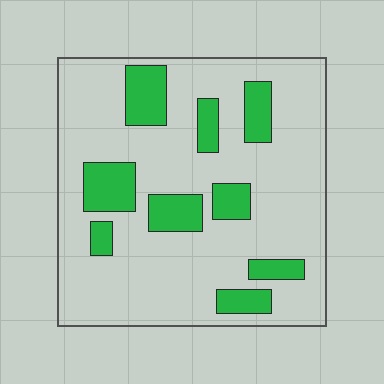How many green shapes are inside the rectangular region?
9.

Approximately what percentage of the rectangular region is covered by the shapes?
Approximately 20%.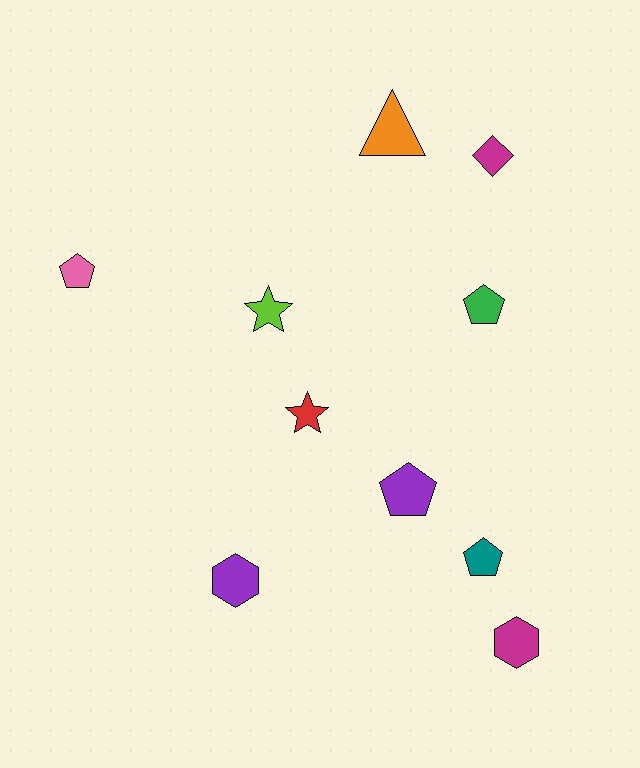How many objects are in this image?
There are 10 objects.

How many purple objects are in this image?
There are 2 purple objects.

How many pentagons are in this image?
There are 4 pentagons.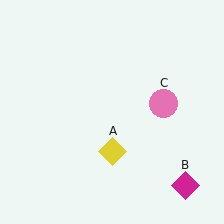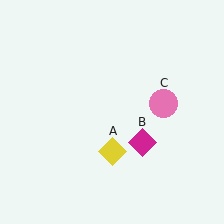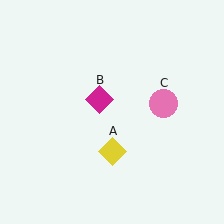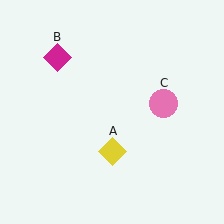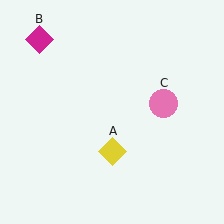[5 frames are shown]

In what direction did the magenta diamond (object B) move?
The magenta diamond (object B) moved up and to the left.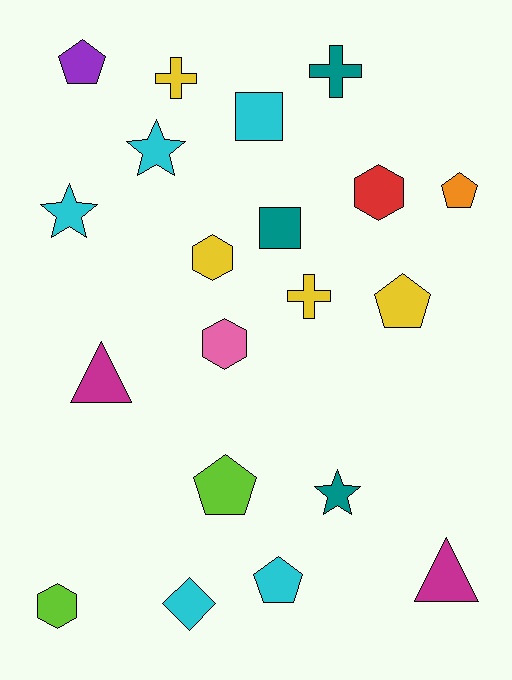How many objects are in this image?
There are 20 objects.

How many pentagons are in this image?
There are 5 pentagons.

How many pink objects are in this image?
There is 1 pink object.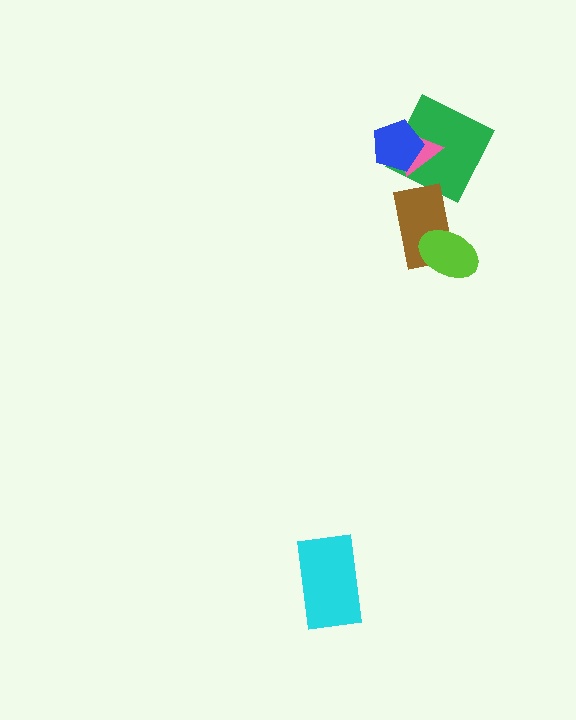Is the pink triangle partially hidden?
Yes, it is partially covered by another shape.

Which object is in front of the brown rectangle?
The lime ellipse is in front of the brown rectangle.